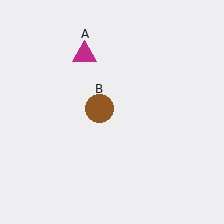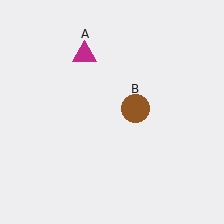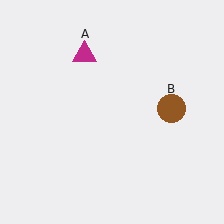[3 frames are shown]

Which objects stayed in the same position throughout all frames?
Magenta triangle (object A) remained stationary.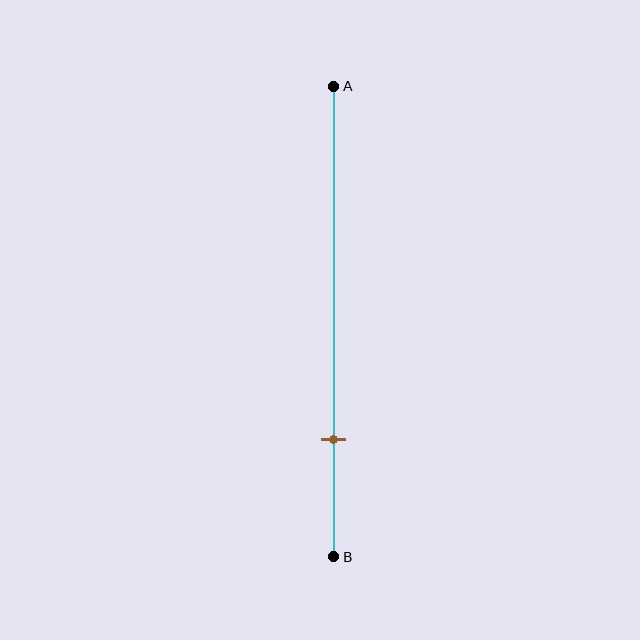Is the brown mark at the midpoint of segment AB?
No, the mark is at about 75% from A, not at the 50% midpoint.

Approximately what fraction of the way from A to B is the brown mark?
The brown mark is approximately 75% of the way from A to B.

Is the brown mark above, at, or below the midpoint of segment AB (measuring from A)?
The brown mark is below the midpoint of segment AB.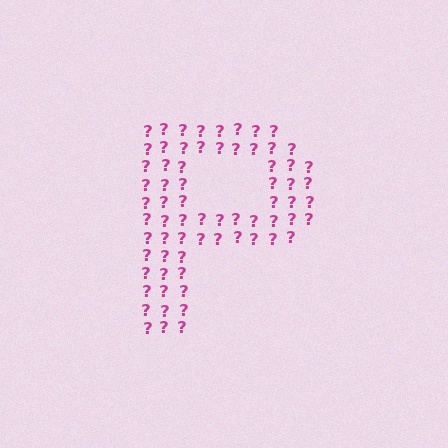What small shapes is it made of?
It is made of small question marks.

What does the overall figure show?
The overall figure shows the letter P.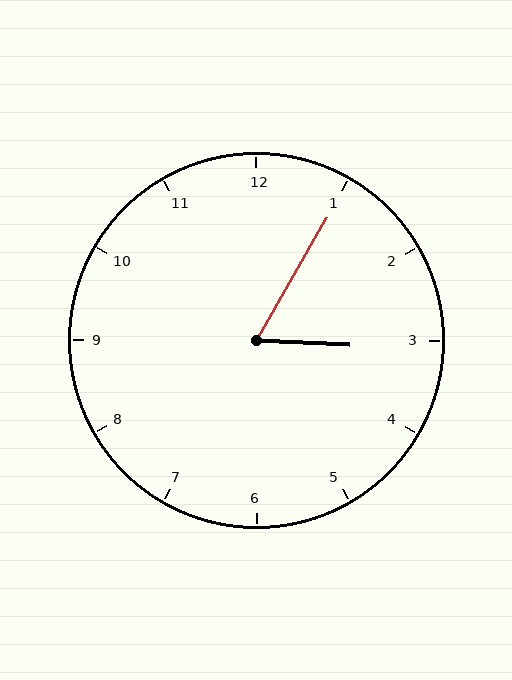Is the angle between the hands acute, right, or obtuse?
It is acute.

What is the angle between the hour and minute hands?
Approximately 62 degrees.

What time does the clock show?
3:05.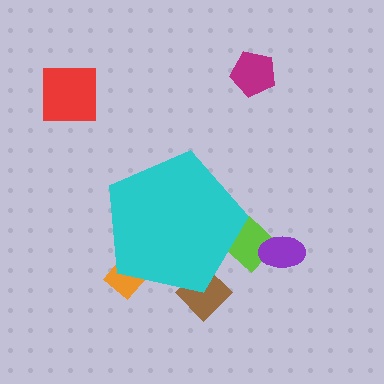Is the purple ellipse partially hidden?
No, the purple ellipse is fully visible.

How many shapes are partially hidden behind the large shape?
3 shapes are partially hidden.